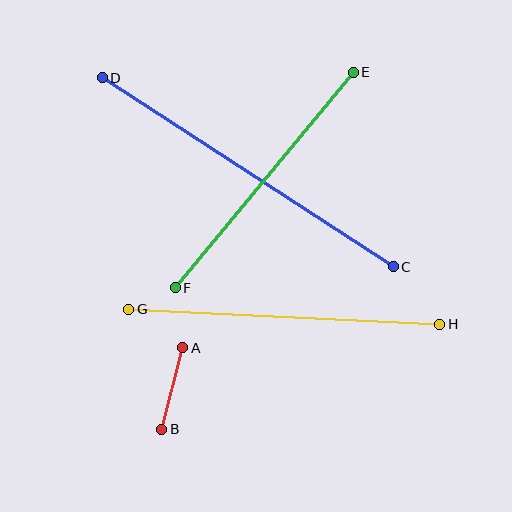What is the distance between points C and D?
The distance is approximately 347 pixels.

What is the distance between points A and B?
The distance is approximately 84 pixels.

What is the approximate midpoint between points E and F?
The midpoint is at approximately (264, 180) pixels.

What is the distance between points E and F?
The distance is approximately 279 pixels.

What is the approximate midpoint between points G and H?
The midpoint is at approximately (284, 317) pixels.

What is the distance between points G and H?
The distance is approximately 312 pixels.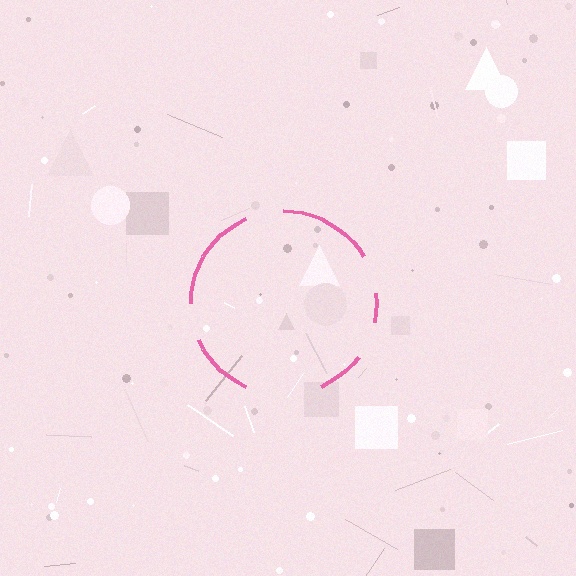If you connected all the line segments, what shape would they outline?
They would outline a circle.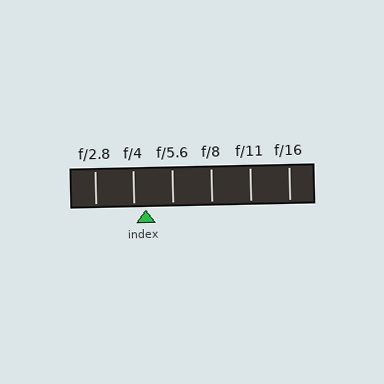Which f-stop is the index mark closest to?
The index mark is closest to f/4.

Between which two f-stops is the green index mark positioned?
The index mark is between f/4 and f/5.6.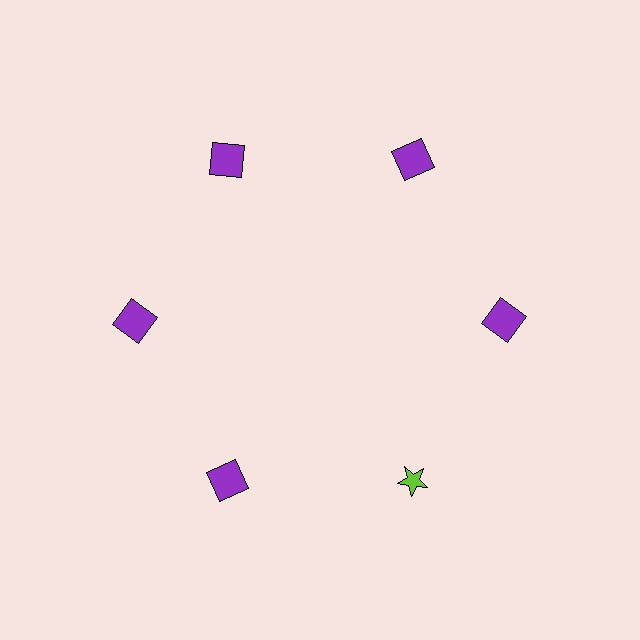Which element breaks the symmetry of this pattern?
The lime star at roughly the 5 o'clock position breaks the symmetry. All other shapes are purple squares.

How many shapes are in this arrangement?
There are 6 shapes arranged in a ring pattern.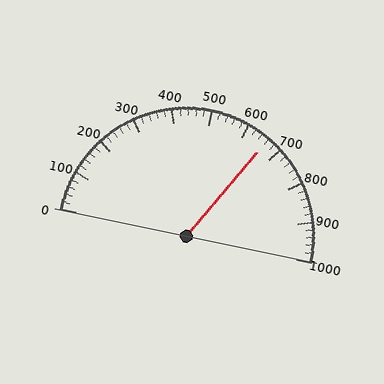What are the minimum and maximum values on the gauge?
The gauge ranges from 0 to 1000.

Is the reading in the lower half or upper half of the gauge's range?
The reading is in the upper half of the range (0 to 1000).